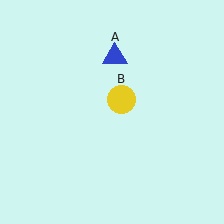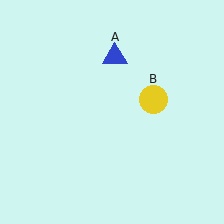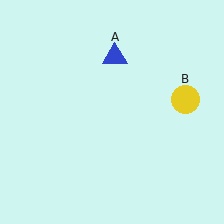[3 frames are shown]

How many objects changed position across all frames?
1 object changed position: yellow circle (object B).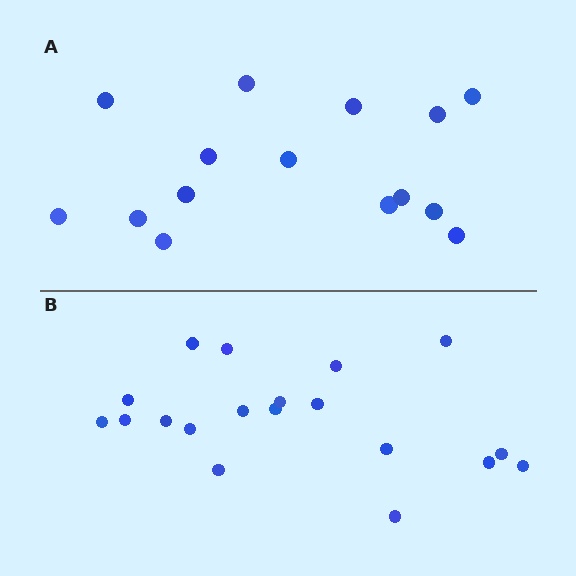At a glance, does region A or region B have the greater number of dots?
Region B (the bottom region) has more dots.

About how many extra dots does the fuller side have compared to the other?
Region B has about 4 more dots than region A.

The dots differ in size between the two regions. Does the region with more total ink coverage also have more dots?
No. Region A has more total ink coverage because its dots are larger, but region B actually contains more individual dots. Total area can be misleading — the number of items is what matters here.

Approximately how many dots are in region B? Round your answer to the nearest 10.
About 20 dots. (The exact count is 19, which rounds to 20.)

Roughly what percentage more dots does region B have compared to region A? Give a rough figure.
About 25% more.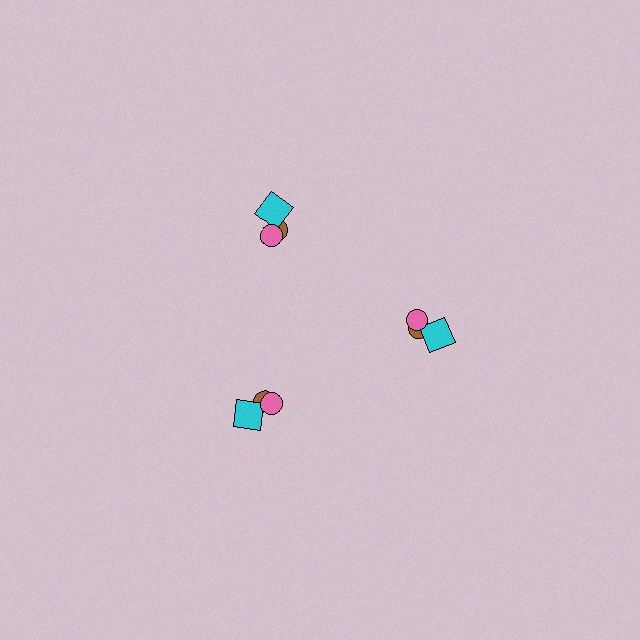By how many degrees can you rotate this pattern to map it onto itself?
The pattern maps onto itself every 120 degrees of rotation.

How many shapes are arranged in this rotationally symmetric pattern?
There are 9 shapes, arranged in 3 groups of 3.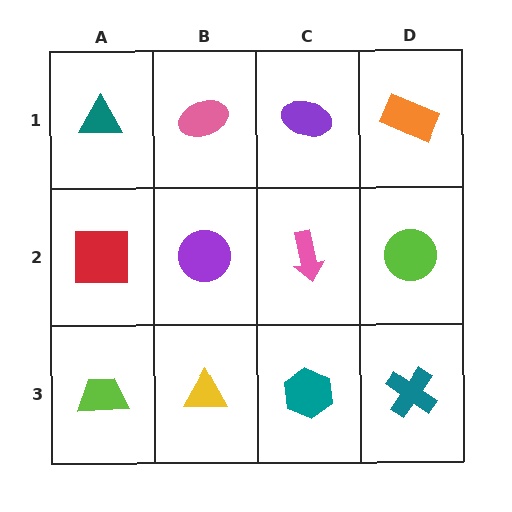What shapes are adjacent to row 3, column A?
A red square (row 2, column A), a yellow triangle (row 3, column B).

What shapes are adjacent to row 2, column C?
A purple ellipse (row 1, column C), a teal hexagon (row 3, column C), a purple circle (row 2, column B), a lime circle (row 2, column D).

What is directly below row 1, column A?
A red square.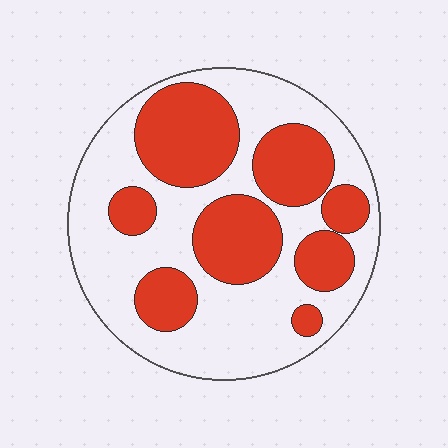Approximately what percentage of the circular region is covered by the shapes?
Approximately 40%.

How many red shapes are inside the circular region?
8.